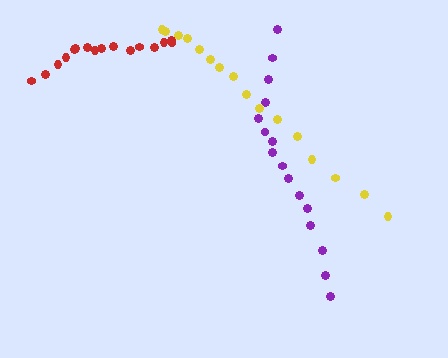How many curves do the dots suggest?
There are 3 distinct paths.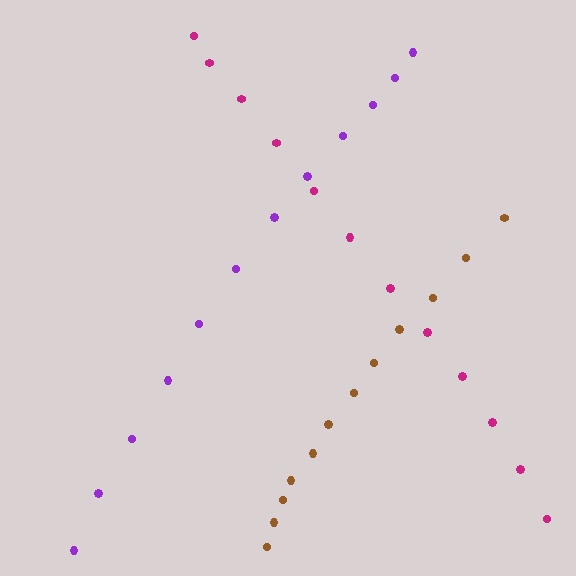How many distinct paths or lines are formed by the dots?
There are 3 distinct paths.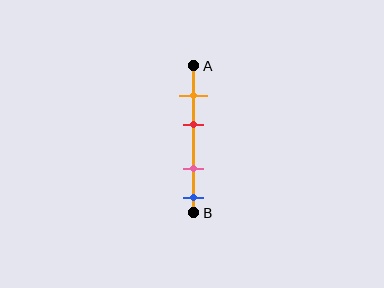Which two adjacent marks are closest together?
The orange and red marks are the closest adjacent pair.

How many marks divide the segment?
There are 4 marks dividing the segment.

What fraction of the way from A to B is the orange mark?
The orange mark is approximately 20% (0.2) of the way from A to B.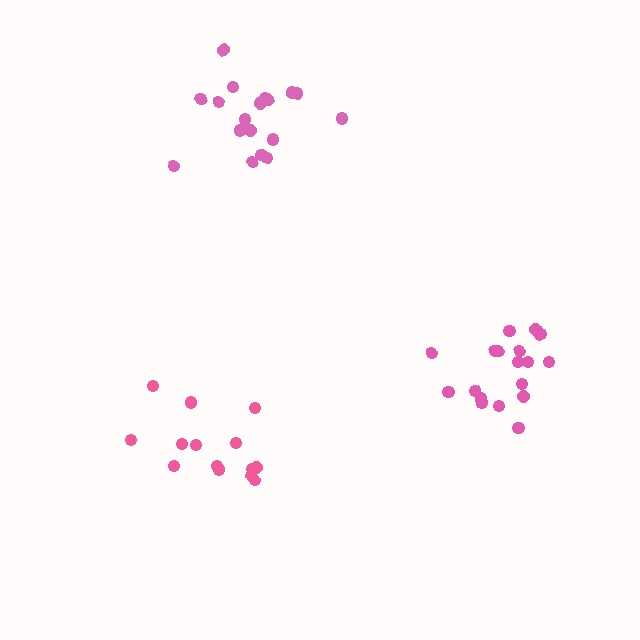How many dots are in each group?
Group 1: 18 dots, Group 2: 14 dots, Group 3: 19 dots (51 total).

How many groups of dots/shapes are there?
There are 3 groups.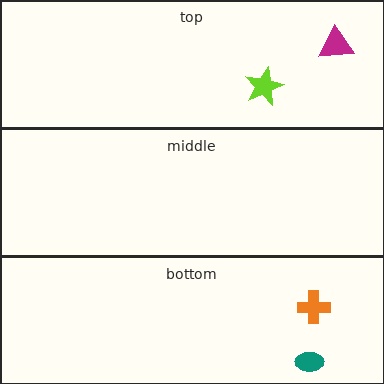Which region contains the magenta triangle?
The top region.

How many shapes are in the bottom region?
2.